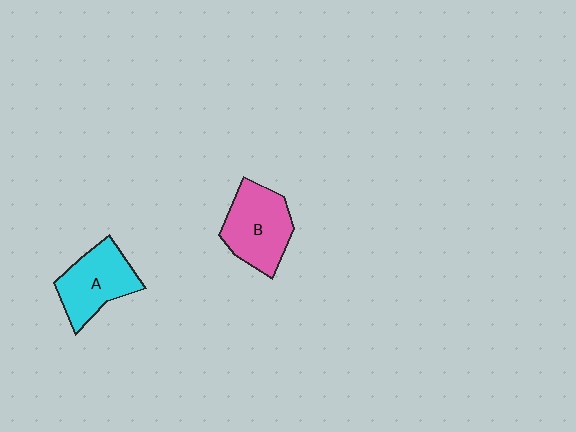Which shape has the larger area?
Shape B (pink).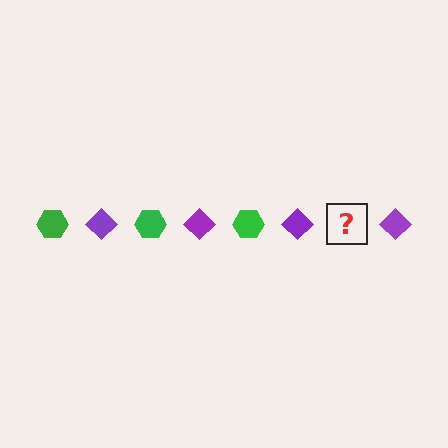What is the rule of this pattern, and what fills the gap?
The rule is that the pattern alternates between green hexagon and purple diamond. The gap should be filled with a green hexagon.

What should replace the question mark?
The question mark should be replaced with a green hexagon.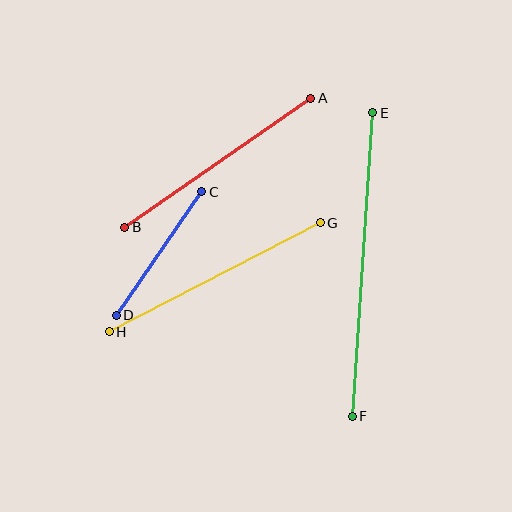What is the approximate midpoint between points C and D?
The midpoint is at approximately (159, 254) pixels.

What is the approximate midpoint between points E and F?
The midpoint is at approximately (362, 264) pixels.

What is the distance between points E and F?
The distance is approximately 304 pixels.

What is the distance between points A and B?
The distance is approximately 226 pixels.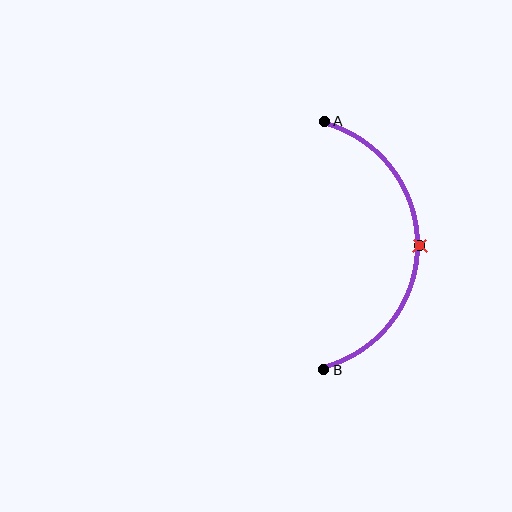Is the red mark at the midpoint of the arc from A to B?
Yes. The red mark lies on the arc at equal arc-length from both A and B — it is the arc midpoint.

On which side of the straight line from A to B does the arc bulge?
The arc bulges to the right of the straight line connecting A and B.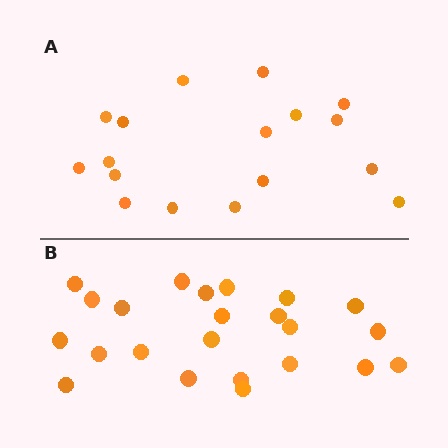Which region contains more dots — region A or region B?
Region B (the bottom region) has more dots.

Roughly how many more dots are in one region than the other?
Region B has about 6 more dots than region A.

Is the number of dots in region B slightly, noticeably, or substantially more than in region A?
Region B has noticeably more, but not dramatically so. The ratio is roughly 1.4 to 1.